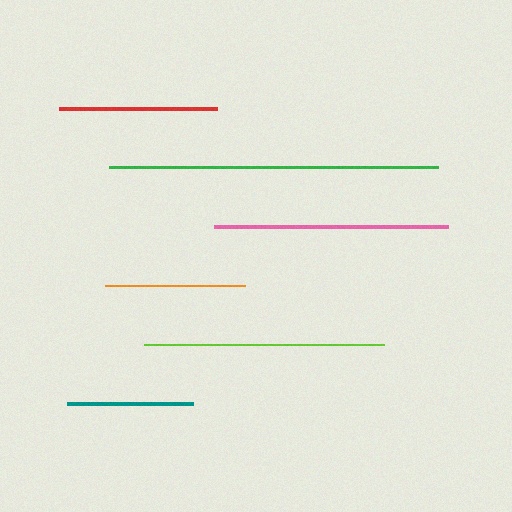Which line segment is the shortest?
The teal line is the shortest at approximately 127 pixels.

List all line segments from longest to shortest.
From longest to shortest: green, lime, pink, red, orange, teal.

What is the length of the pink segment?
The pink segment is approximately 233 pixels long.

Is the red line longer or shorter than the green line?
The green line is longer than the red line.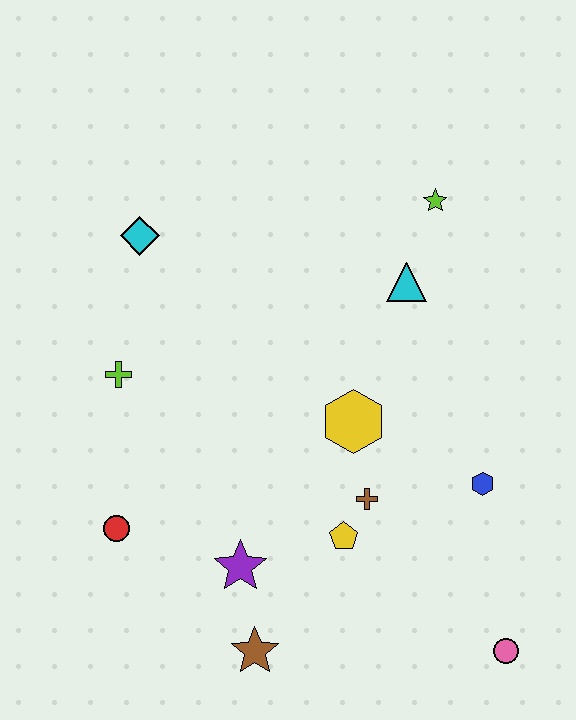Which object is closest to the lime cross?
The cyan diamond is closest to the lime cross.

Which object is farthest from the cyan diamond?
The pink circle is farthest from the cyan diamond.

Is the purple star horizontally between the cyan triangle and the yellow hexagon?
No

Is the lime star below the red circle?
No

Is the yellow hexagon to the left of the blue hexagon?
Yes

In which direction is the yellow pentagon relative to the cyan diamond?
The yellow pentagon is below the cyan diamond.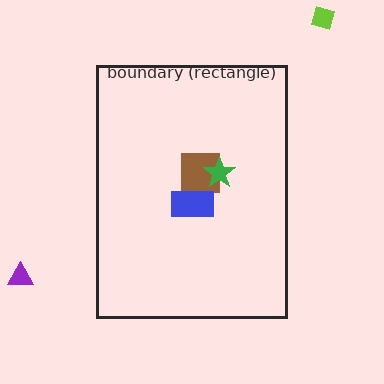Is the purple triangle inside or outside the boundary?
Outside.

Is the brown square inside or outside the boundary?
Inside.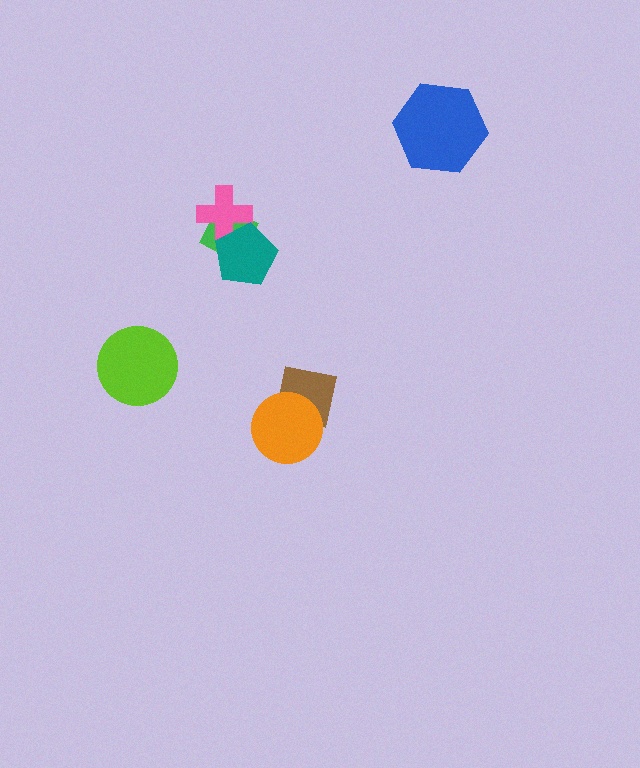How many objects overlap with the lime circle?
0 objects overlap with the lime circle.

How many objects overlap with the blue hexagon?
0 objects overlap with the blue hexagon.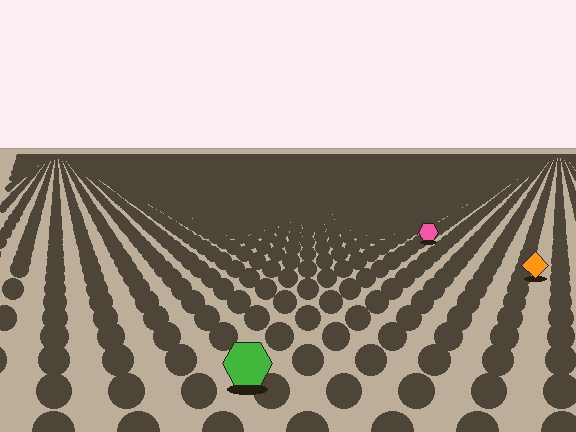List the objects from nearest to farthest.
From nearest to farthest: the green hexagon, the orange diamond, the pink hexagon.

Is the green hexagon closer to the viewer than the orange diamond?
Yes. The green hexagon is closer — you can tell from the texture gradient: the ground texture is coarser near it.